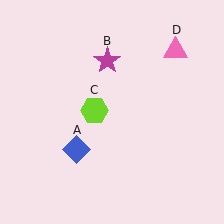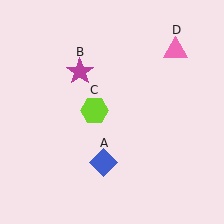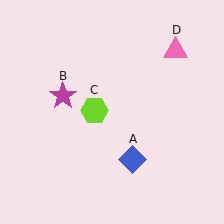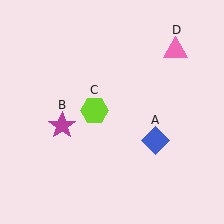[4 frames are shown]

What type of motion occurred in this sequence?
The blue diamond (object A), magenta star (object B) rotated counterclockwise around the center of the scene.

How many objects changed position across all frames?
2 objects changed position: blue diamond (object A), magenta star (object B).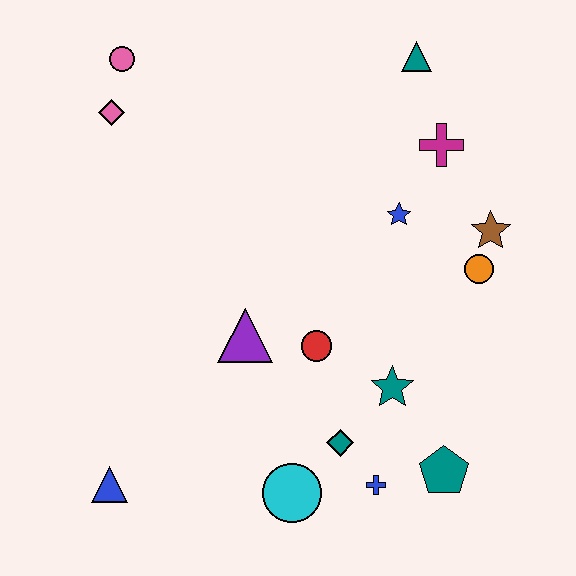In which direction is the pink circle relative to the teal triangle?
The pink circle is to the left of the teal triangle.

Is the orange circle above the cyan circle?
Yes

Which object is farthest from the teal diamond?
The pink circle is farthest from the teal diamond.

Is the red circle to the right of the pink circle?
Yes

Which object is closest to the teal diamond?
The blue cross is closest to the teal diamond.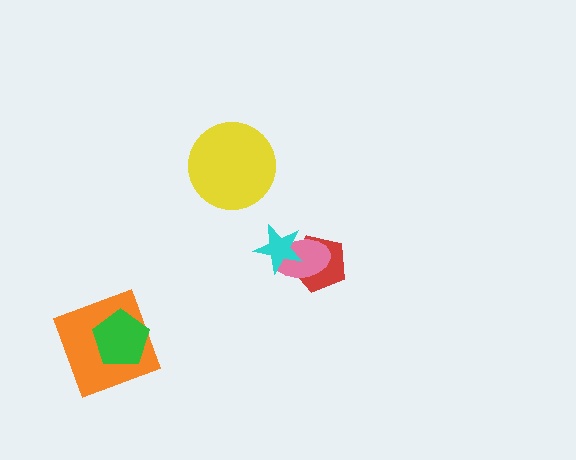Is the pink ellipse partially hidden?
Yes, it is partially covered by another shape.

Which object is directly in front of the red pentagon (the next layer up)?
The pink ellipse is directly in front of the red pentagon.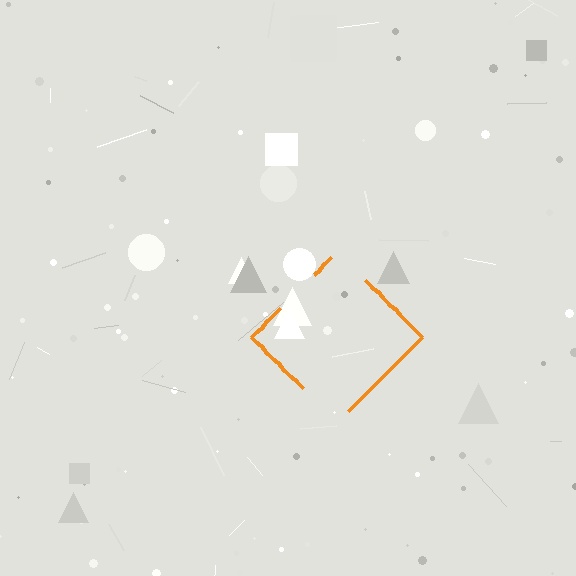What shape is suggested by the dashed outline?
The dashed outline suggests a diamond.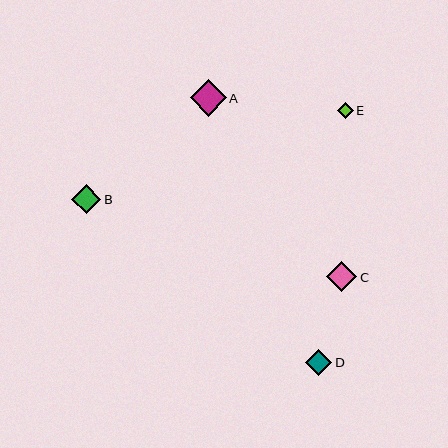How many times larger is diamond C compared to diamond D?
Diamond C is approximately 1.1 times the size of diamond D.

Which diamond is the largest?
Diamond A is the largest with a size of approximately 36 pixels.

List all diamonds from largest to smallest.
From largest to smallest: A, C, B, D, E.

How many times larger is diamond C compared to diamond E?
Diamond C is approximately 1.9 times the size of diamond E.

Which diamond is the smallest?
Diamond E is the smallest with a size of approximately 16 pixels.